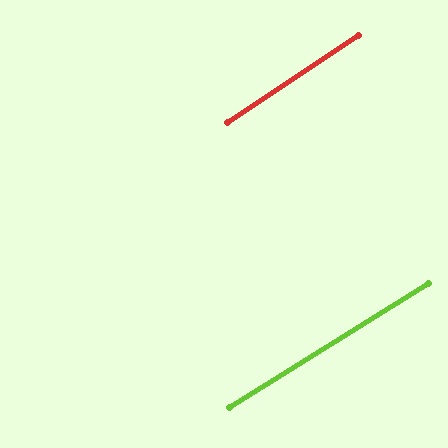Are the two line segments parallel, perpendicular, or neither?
Parallel — their directions differ by only 1.7°.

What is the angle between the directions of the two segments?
Approximately 2 degrees.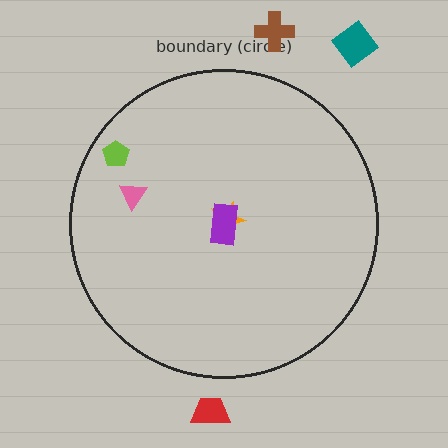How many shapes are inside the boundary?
4 inside, 3 outside.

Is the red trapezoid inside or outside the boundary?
Outside.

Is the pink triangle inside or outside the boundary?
Inside.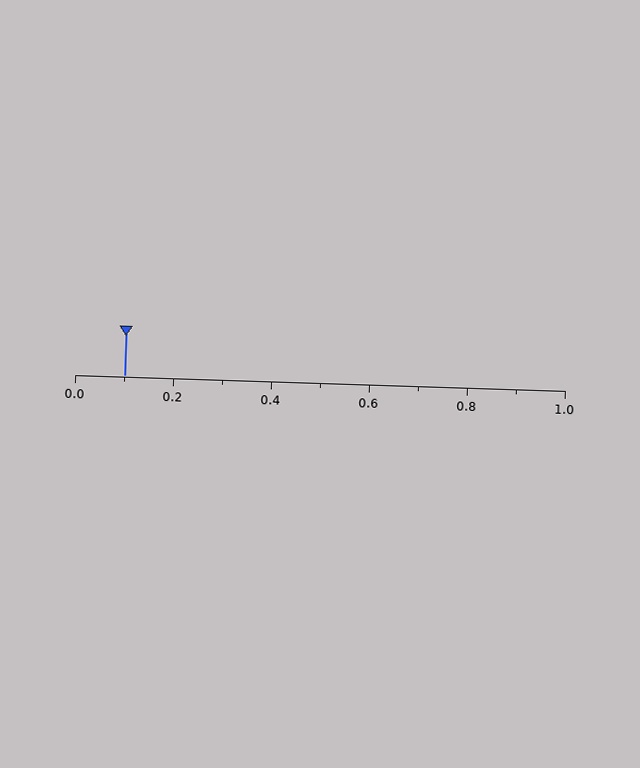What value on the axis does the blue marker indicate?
The marker indicates approximately 0.1.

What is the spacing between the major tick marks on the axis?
The major ticks are spaced 0.2 apart.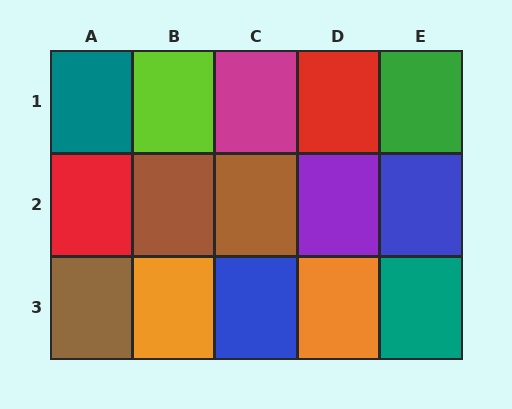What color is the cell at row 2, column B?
Brown.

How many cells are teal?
2 cells are teal.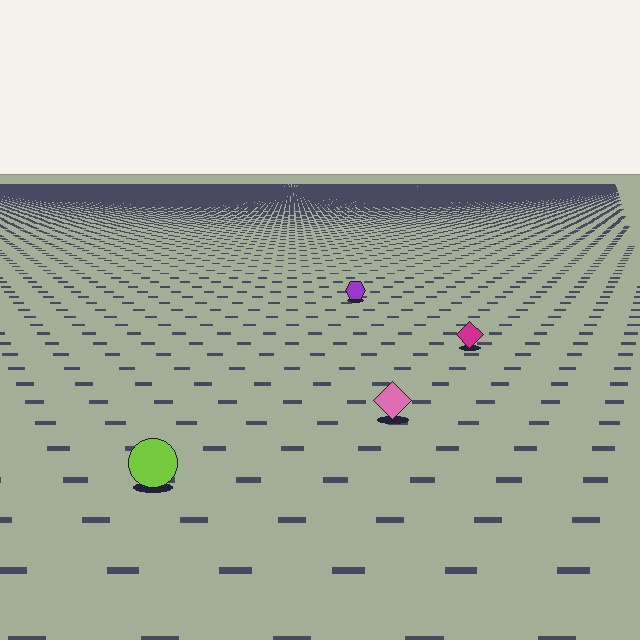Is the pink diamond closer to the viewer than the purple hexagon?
Yes. The pink diamond is closer — you can tell from the texture gradient: the ground texture is coarser near it.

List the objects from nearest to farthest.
From nearest to farthest: the lime circle, the pink diamond, the magenta diamond, the purple hexagon.